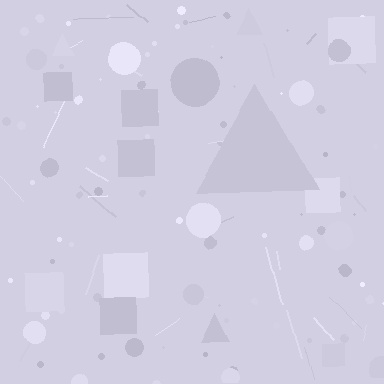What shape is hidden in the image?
A triangle is hidden in the image.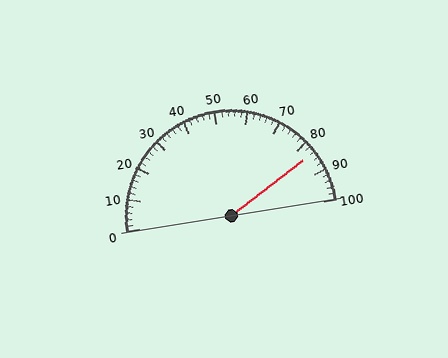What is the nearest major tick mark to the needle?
The nearest major tick mark is 80.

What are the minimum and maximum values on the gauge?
The gauge ranges from 0 to 100.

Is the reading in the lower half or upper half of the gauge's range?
The reading is in the upper half of the range (0 to 100).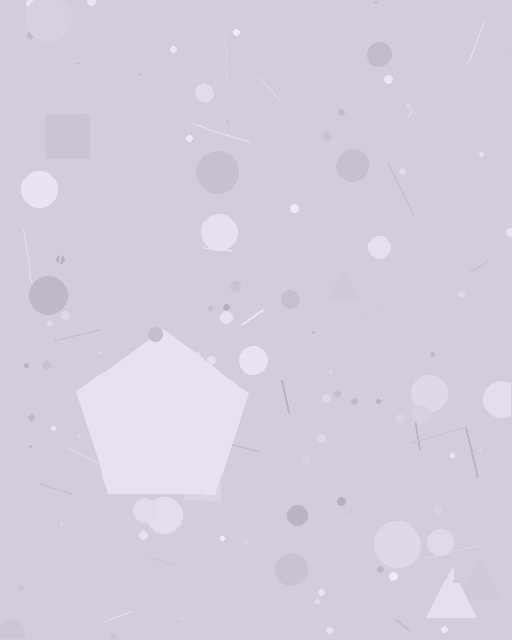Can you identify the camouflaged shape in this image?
The camouflaged shape is a pentagon.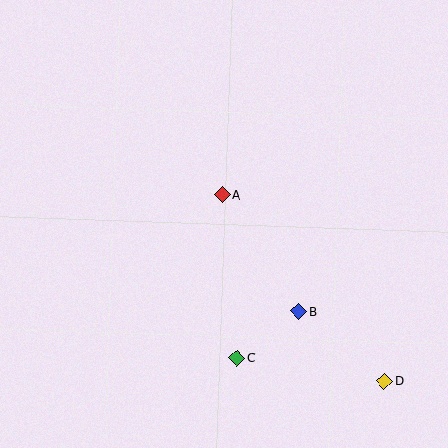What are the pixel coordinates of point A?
Point A is at (222, 195).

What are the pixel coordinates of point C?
Point C is at (237, 358).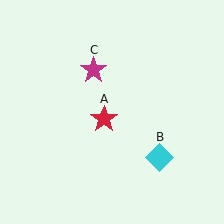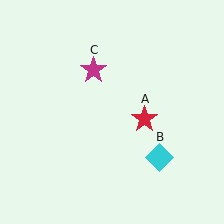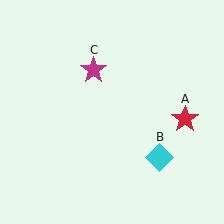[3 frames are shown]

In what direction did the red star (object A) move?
The red star (object A) moved right.